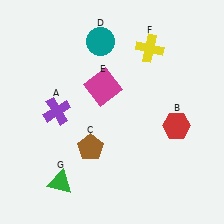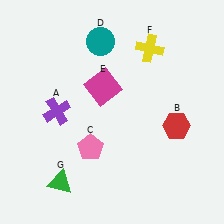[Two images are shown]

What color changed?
The pentagon (C) changed from brown in Image 1 to pink in Image 2.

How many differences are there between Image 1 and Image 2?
There is 1 difference between the two images.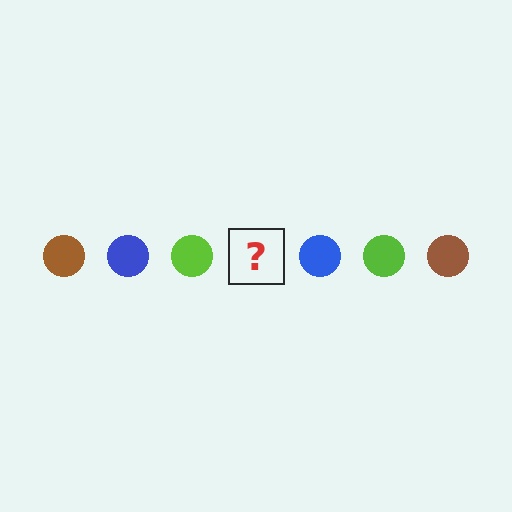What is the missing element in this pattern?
The missing element is a brown circle.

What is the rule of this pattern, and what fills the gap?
The rule is that the pattern cycles through brown, blue, lime circles. The gap should be filled with a brown circle.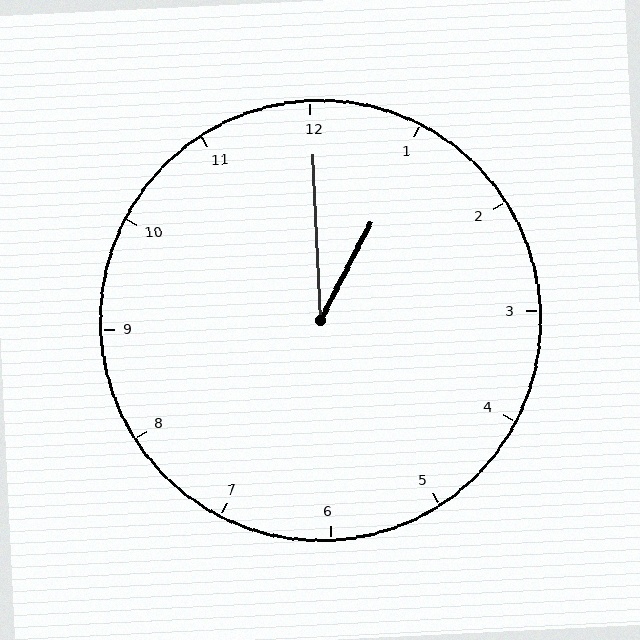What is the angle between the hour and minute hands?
Approximately 30 degrees.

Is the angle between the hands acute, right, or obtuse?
It is acute.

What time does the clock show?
1:00.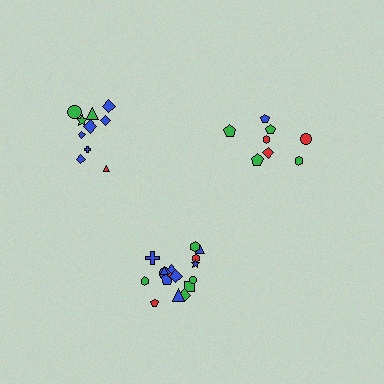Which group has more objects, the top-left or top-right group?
The top-left group.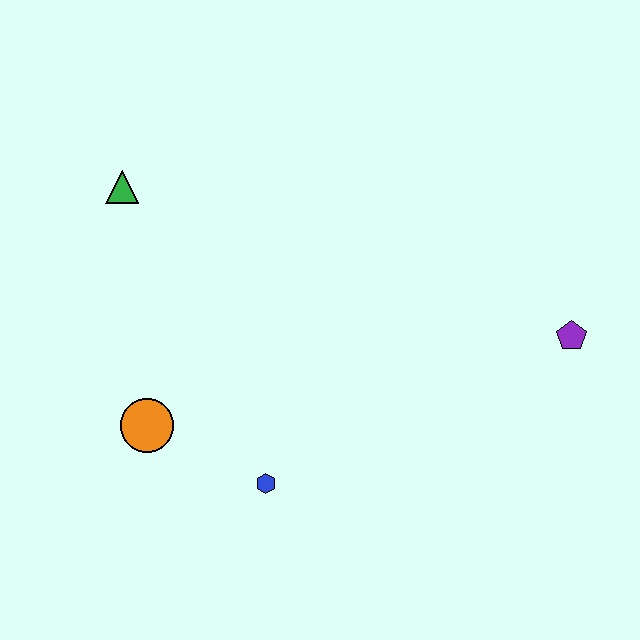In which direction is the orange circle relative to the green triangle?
The orange circle is below the green triangle.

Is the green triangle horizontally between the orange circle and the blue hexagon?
No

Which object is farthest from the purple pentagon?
The green triangle is farthest from the purple pentagon.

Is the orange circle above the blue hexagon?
Yes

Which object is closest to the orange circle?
The blue hexagon is closest to the orange circle.